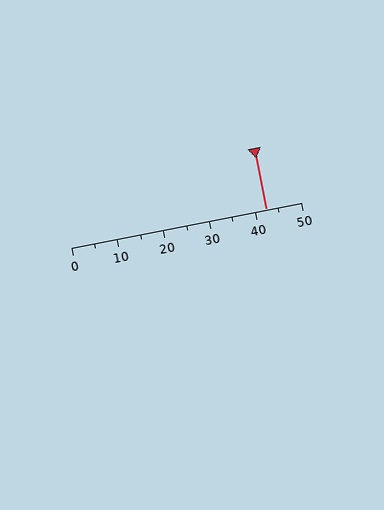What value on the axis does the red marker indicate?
The marker indicates approximately 42.5.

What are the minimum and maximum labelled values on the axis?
The axis runs from 0 to 50.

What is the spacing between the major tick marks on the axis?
The major ticks are spaced 10 apart.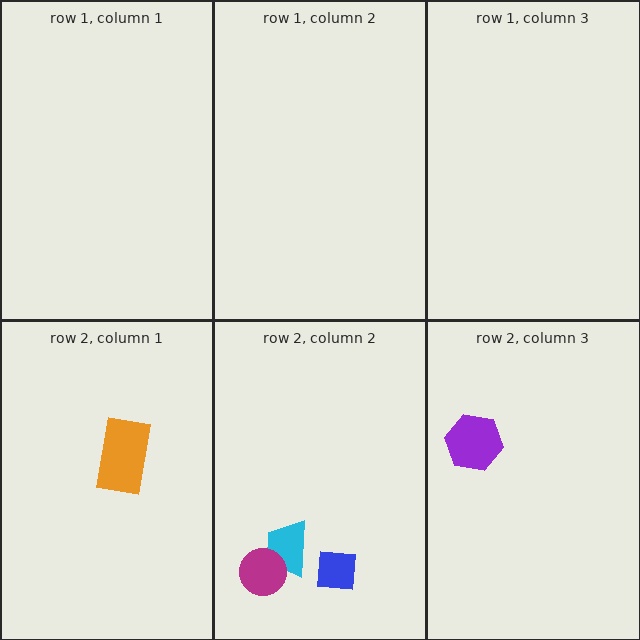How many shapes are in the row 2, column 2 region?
3.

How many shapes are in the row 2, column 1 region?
1.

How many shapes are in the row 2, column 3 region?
1.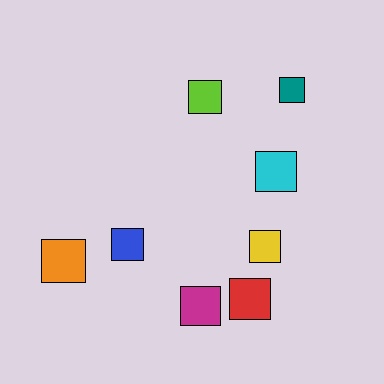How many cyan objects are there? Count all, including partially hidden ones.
There is 1 cyan object.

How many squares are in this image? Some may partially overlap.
There are 8 squares.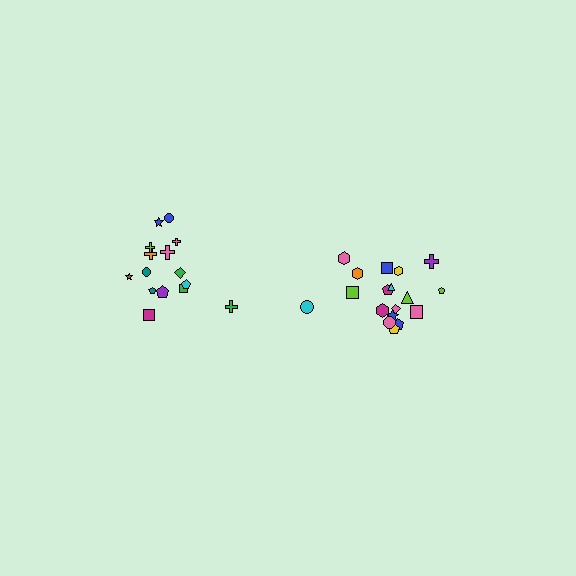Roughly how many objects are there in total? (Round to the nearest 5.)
Roughly 35 objects in total.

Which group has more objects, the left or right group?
The right group.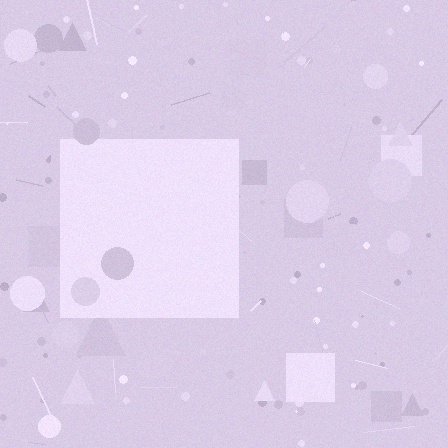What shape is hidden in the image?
A square is hidden in the image.